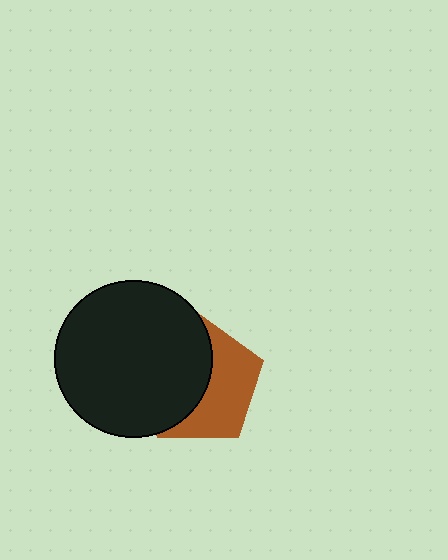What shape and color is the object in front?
The object in front is a black circle.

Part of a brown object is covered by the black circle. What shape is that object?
It is a pentagon.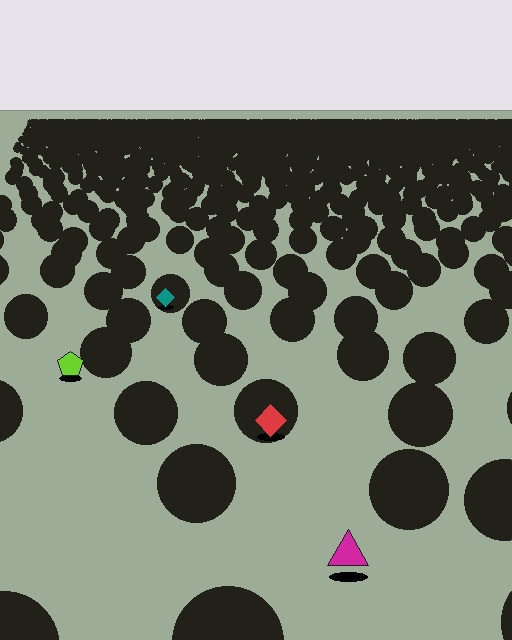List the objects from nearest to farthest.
From nearest to farthest: the magenta triangle, the red diamond, the lime pentagon, the teal diamond.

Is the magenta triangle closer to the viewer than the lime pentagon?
Yes. The magenta triangle is closer — you can tell from the texture gradient: the ground texture is coarser near it.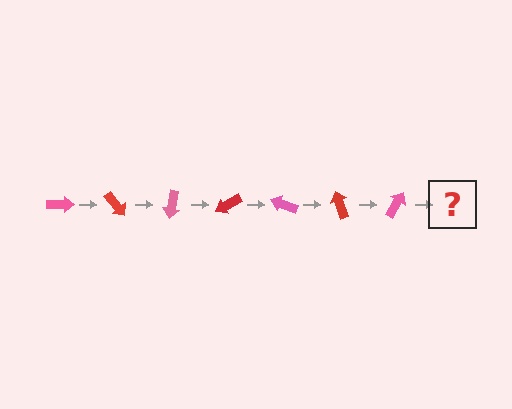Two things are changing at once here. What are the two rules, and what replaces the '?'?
The two rules are that it rotates 50 degrees each step and the color cycles through pink and red. The '?' should be a red arrow, rotated 350 degrees from the start.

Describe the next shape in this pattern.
It should be a red arrow, rotated 350 degrees from the start.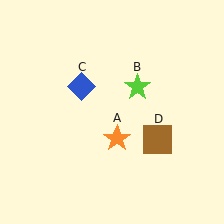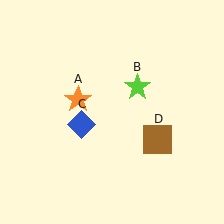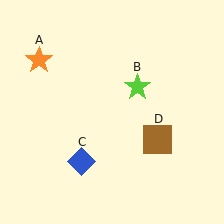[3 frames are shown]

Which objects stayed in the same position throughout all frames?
Lime star (object B) and brown square (object D) remained stationary.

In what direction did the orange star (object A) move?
The orange star (object A) moved up and to the left.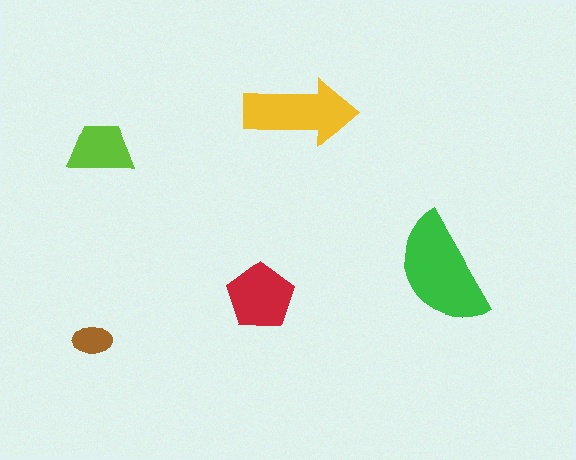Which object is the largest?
The green semicircle.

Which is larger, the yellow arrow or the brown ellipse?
The yellow arrow.